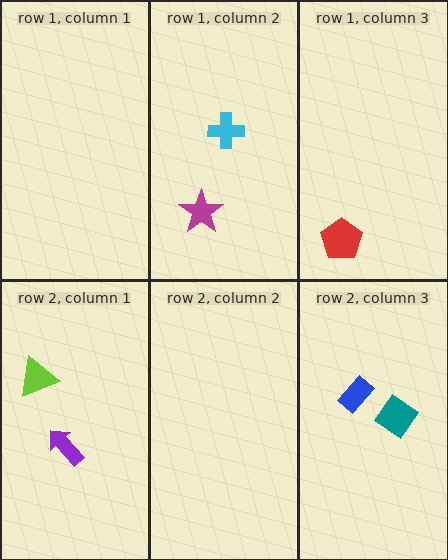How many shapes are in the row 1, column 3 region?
1.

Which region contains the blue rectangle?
The row 2, column 3 region.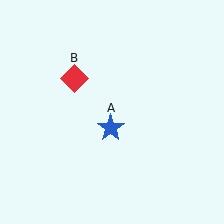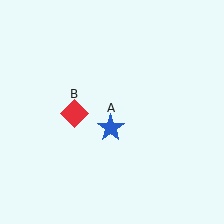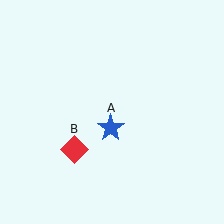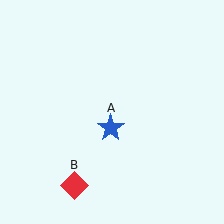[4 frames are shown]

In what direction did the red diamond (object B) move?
The red diamond (object B) moved down.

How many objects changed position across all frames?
1 object changed position: red diamond (object B).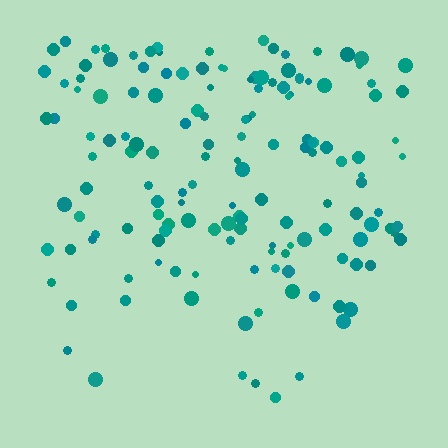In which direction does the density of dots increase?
From bottom to top, with the top side densest.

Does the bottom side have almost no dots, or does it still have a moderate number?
Still a moderate number, just noticeably fewer than the top.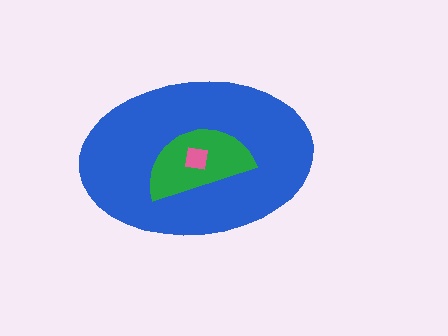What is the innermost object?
The pink square.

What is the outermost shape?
The blue ellipse.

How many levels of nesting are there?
3.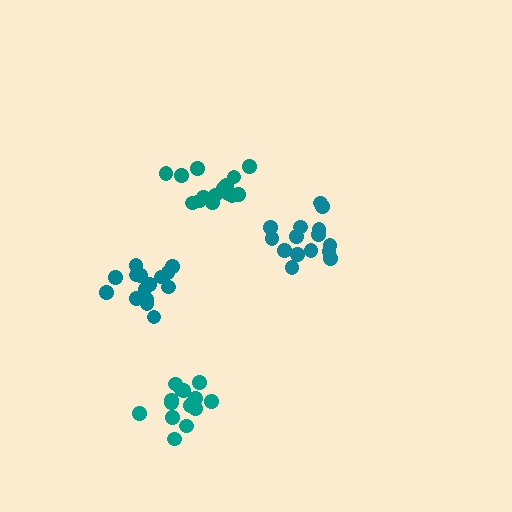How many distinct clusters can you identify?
There are 4 distinct clusters.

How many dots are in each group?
Group 1: 15 dots, Group 2: 15 dots, Group 3: 15 dots, Group 4: 16 dots (61 total).